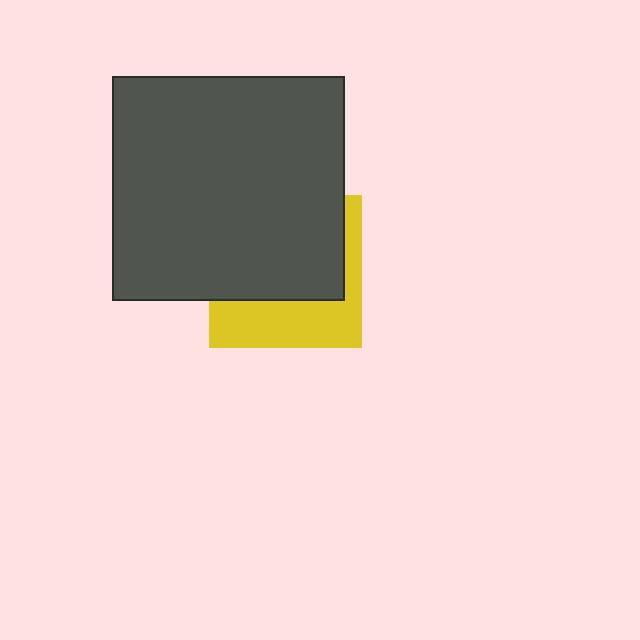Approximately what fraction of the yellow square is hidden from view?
Roughly 62% of the yellow square is hidden behind the dark gray rectangle.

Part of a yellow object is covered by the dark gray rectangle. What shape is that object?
It is a square.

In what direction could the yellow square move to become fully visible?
The yellow square could move down. That would shift it out from behind the dark gray rectangle entirely.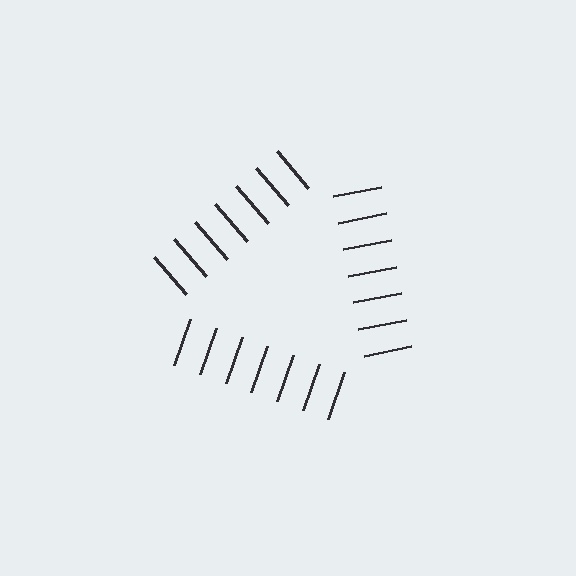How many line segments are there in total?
21 — 7 along each of the 3 edges.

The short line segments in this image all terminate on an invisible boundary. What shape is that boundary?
An illusory triangle — the line segments terminate on its edges but no continuous stroke is drawn.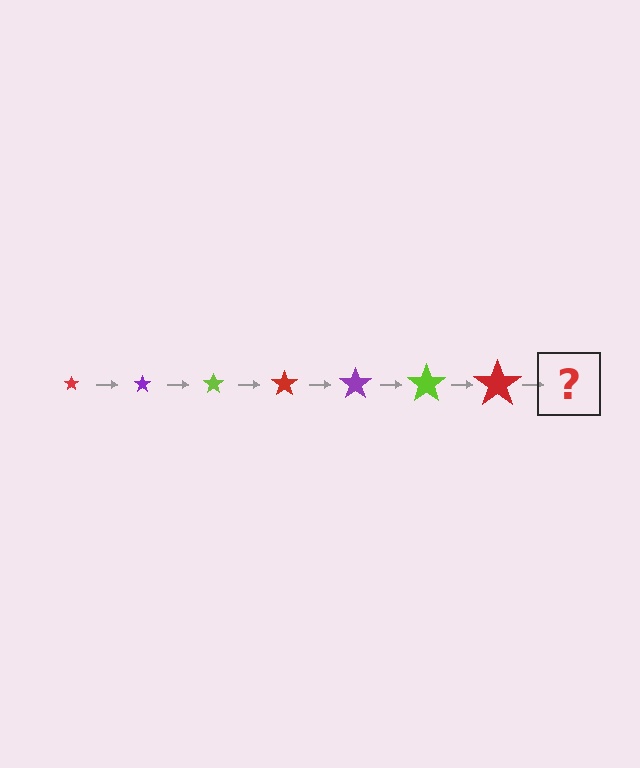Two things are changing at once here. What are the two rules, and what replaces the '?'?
The two rules are that the star grows larger each step and the color cycles through red, purple, and lime. The '?' should be a purple star, larger than the previous one.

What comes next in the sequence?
The next element should be a purple star, larger than the previous one.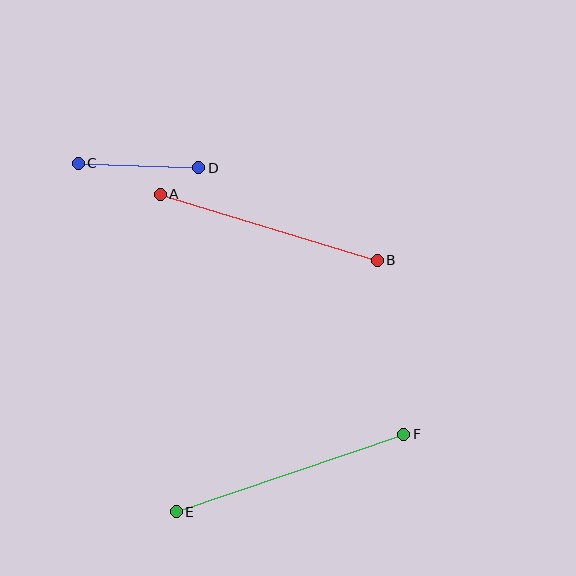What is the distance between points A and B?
The distance is approximately 227 pixels.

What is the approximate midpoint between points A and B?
The midpoint is at approximately (269, 227) pixels.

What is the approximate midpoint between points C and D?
The midpoint is at approximately (138, 165) pixels.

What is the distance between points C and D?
The distance is approximately 121 pixels.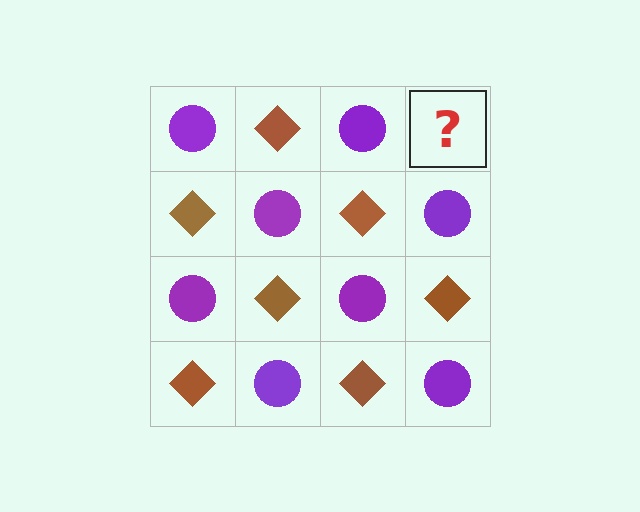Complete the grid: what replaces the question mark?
The question mark should be replaced with a brown diamond.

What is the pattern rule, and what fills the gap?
The rule is that it alternates purple circle and brown diamond in a checkerboard pattern. The gap should be filled with a brown diamond.